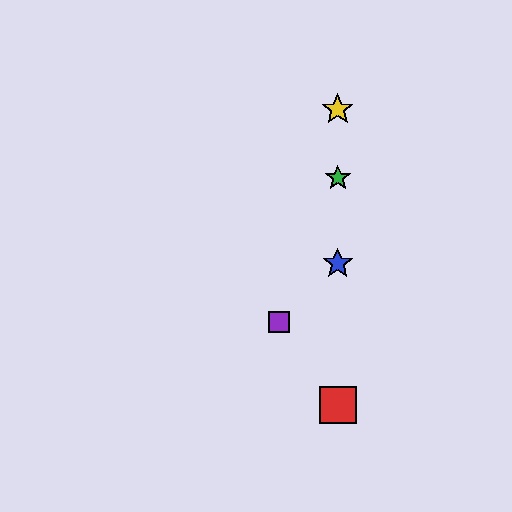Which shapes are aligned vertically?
The red square, the blue star, the green star, the yellow star are aligned vertically.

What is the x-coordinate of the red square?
The red square is at x≈338.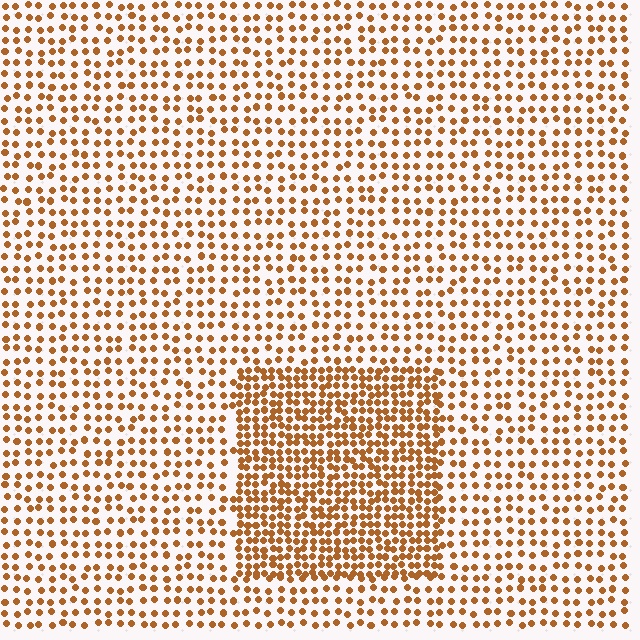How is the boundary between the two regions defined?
The boundary is defined by a change in element density (approximately 2.0x ratio). All elements are the same color, size, and shape.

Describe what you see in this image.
The image contains small brown elements arranged at two different densities. A rectangle-shaped region is visible where the elements are more densely packed than the surrounding area.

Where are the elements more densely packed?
The elements are more densely packed inside the rectangle boundary.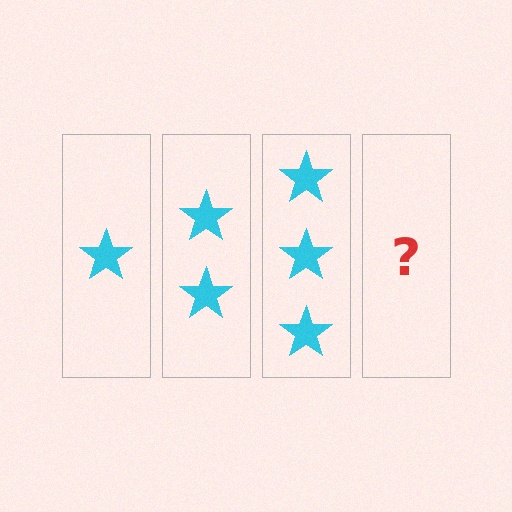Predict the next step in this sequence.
The next step is 4 stars.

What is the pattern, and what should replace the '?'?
The pattern is that each step adds one more star. The '?' should be 4 stars.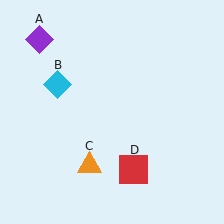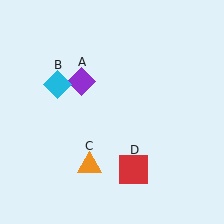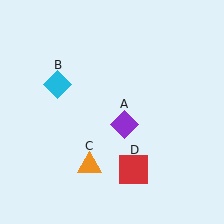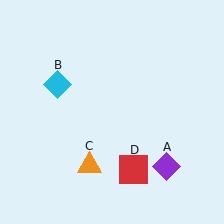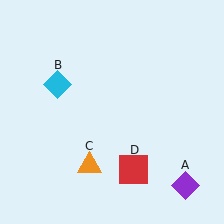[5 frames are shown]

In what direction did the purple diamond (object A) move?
The purple diamond (object A) moved down and to the right.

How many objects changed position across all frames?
1 object changed position: purple diamond (object A).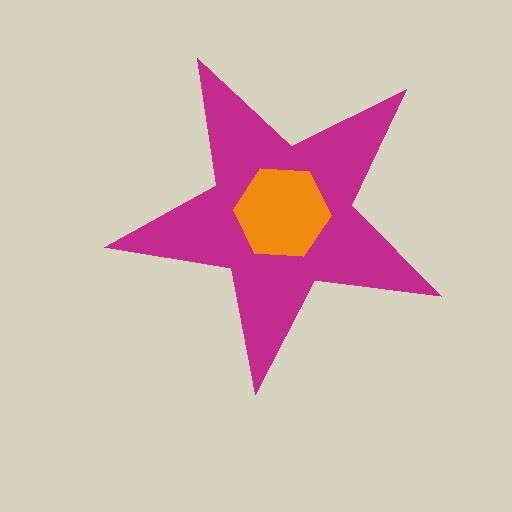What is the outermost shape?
The magenta star.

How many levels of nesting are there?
2.